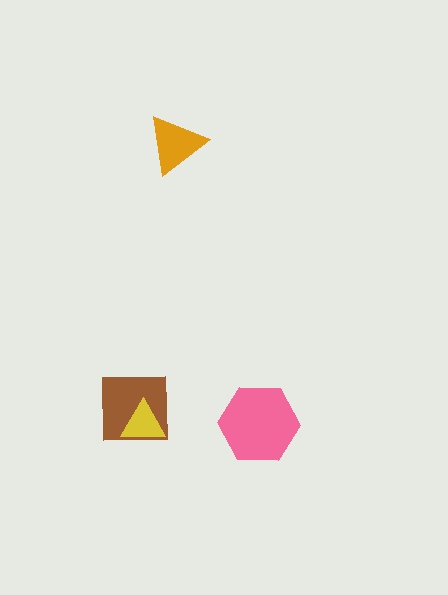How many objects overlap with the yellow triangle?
1 object overlaps with the yellow triangle.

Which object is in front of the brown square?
The yellow triangle is in front of the brown square.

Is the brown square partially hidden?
Yes, it is partially covered by another shape.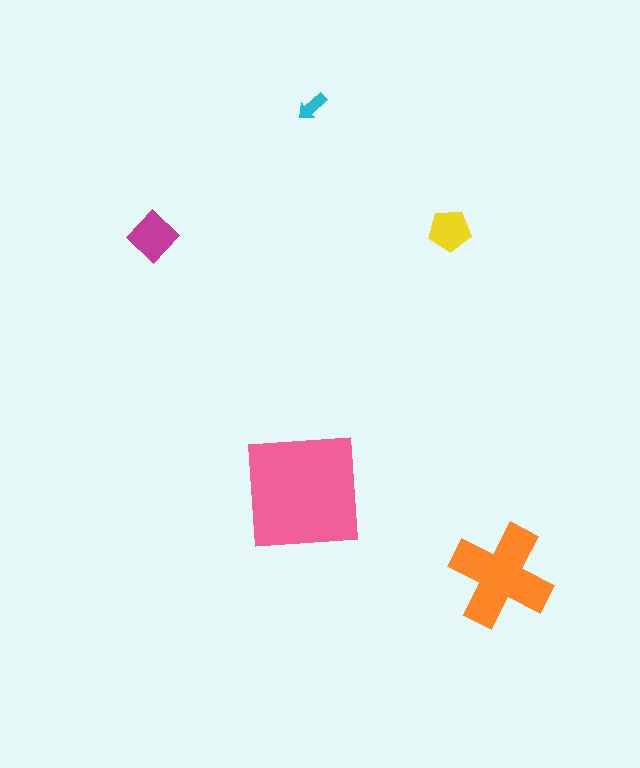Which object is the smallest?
The cyan arrow.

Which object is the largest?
The pink square.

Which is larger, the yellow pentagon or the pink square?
The pink square.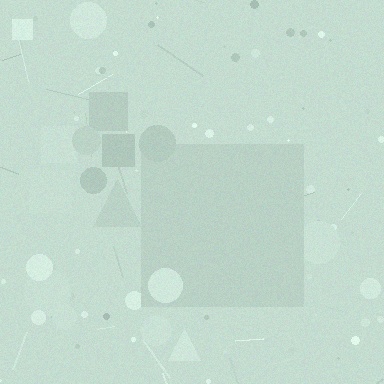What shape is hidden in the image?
A square is hidden in the image.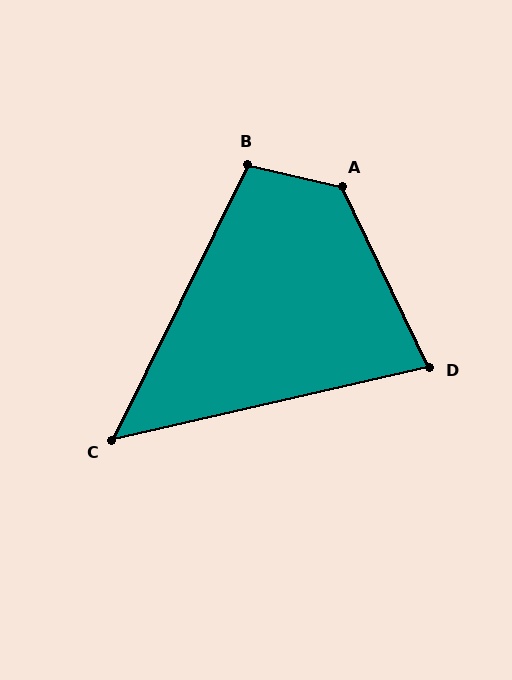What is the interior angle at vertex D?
Approximately 77 degrees (acute).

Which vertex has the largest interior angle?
A, at approximately 129 degrees.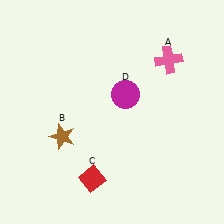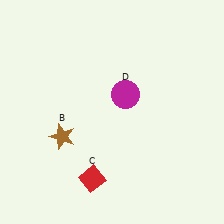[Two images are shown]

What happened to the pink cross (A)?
The pink cross (A) was removed in Image 2. It was in the top-right area of Image 1.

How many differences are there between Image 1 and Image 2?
There is 1 difference between the two images.